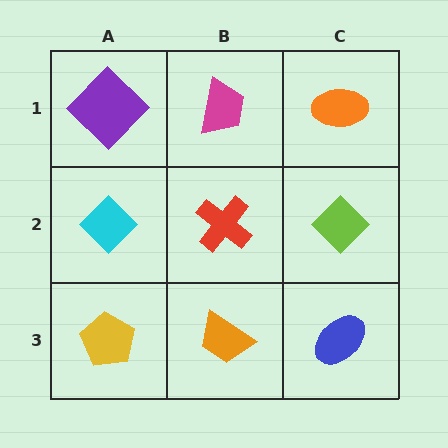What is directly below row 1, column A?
A cyan diamond.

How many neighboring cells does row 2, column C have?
3.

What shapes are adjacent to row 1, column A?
A cyan diamond (row 2, column A), a magenta trapezoid (row 1, column B).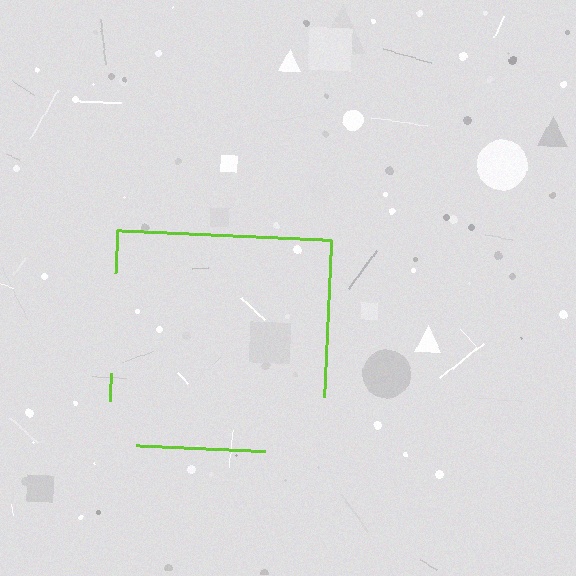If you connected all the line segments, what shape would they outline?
They would outline a square.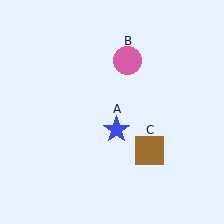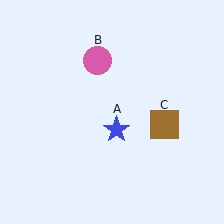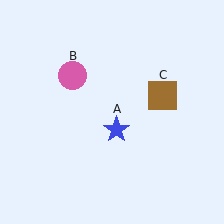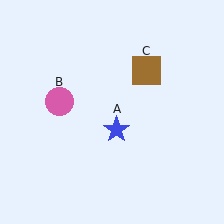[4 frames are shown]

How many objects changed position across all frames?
2 objects changed position: pink circle (object B), brown square (object C).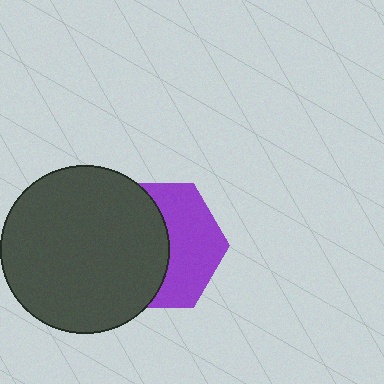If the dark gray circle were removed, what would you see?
You would see the complete purple hexagon.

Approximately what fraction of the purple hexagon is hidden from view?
Roughly 53% of the purple hexagon is hidden behind the dark gray circle.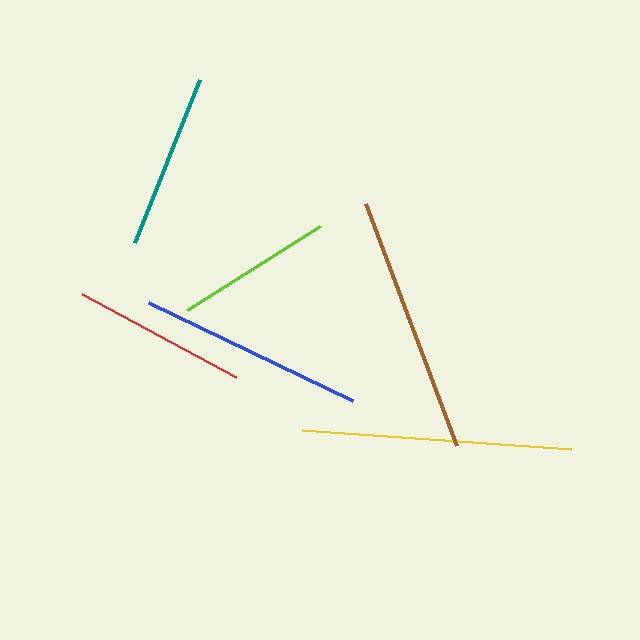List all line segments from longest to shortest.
From longest to shortest: yellow, brown, blue, red, teal, lime.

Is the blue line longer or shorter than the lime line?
The blue line is longer than the lime line.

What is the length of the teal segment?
The teal segment is approximately 175 pixels long.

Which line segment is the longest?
The yellow line is the longest at approximately 270 pixels.